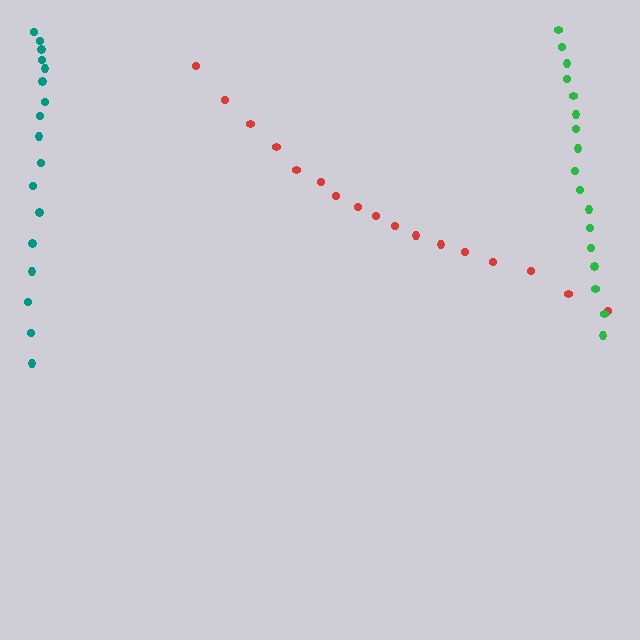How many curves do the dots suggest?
There are 3 distinct paths.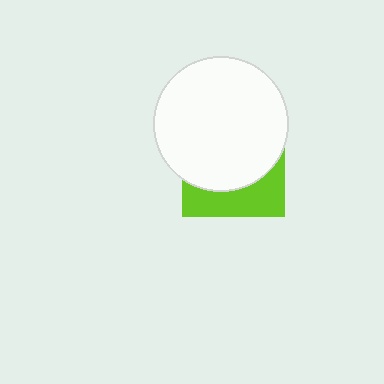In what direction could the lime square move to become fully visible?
The lime square could move down. That would shift it out from behind the white circle entirely.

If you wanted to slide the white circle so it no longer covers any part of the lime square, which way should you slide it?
Slide it up — that is the most direct way to separate the two shapes.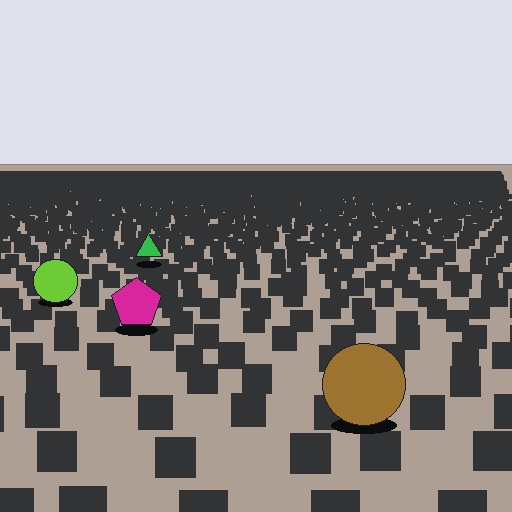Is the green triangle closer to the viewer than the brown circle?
No. The brown circle is closer — you can tell from the texture gradient: the ground texture is coarser near it.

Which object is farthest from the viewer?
The green triangle is farthest from the viewer. It appears smaller and the ground texture around it is denser.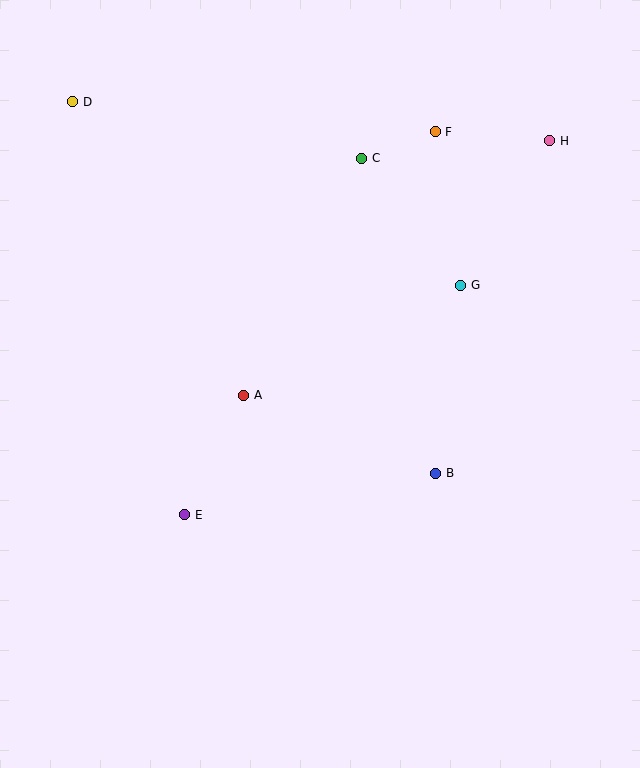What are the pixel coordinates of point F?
Point F is at (435, 132).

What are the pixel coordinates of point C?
Point C is at (362, 158).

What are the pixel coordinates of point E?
Point E is at (185, 515).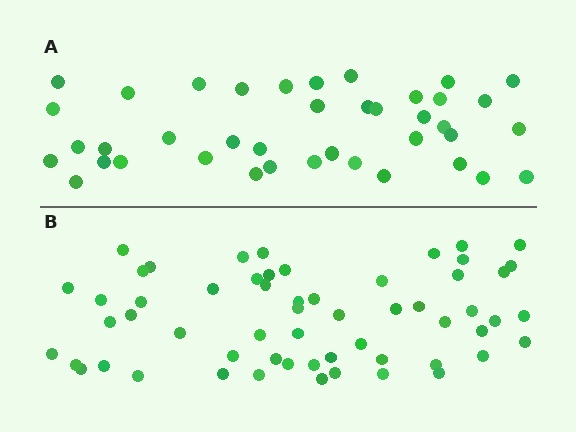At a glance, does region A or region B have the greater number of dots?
Region B (the bottom region) has more dots.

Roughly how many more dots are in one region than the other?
Region B has approximately 20 more dots than region A.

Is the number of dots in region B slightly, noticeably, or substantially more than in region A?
Region B has substantially more. The ratio is roughly 1.4 to 1.